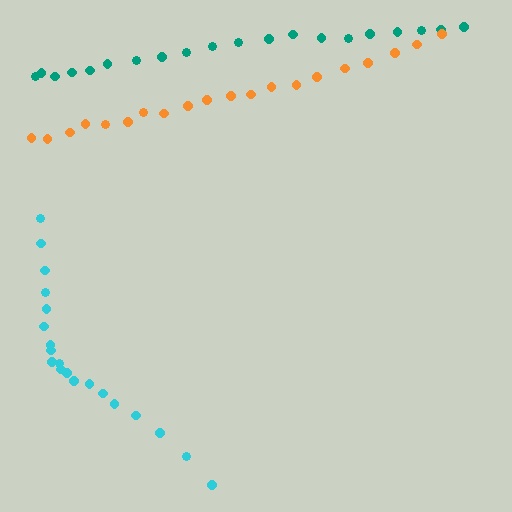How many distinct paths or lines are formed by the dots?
There are 3 distinct paths.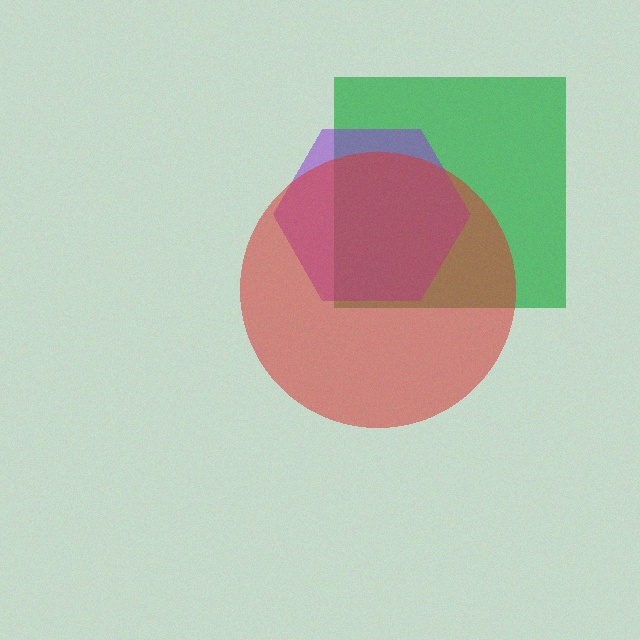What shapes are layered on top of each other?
The layered shapes are: a green square, a purple hexagon, a red circle.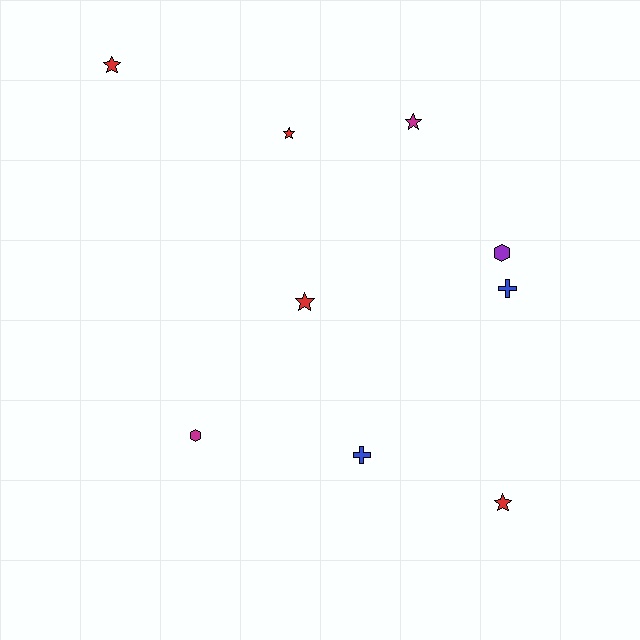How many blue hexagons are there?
There are no blue hexagons.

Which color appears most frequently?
Red, with 4 objects.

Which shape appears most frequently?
Star, with 5 objects.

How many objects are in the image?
There are 9 objects.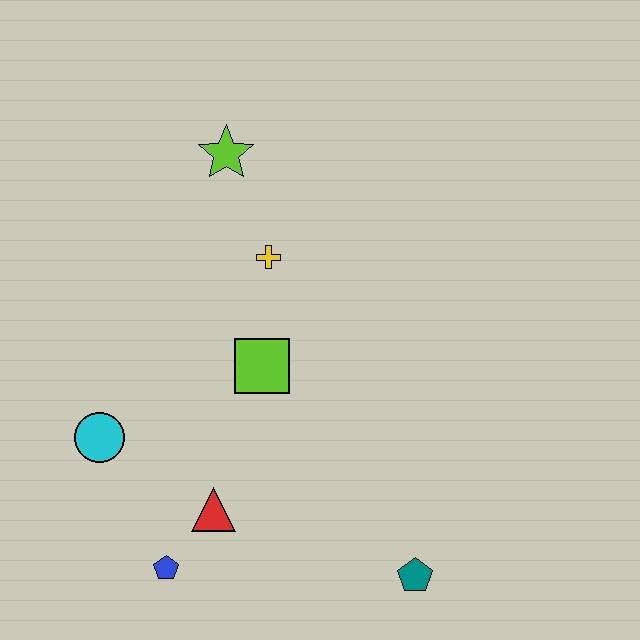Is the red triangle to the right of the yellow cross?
No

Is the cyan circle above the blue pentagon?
Yes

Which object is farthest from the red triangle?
The lime star is farthest from the red triangle.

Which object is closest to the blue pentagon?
The red triangle is closest to the blue pentagon.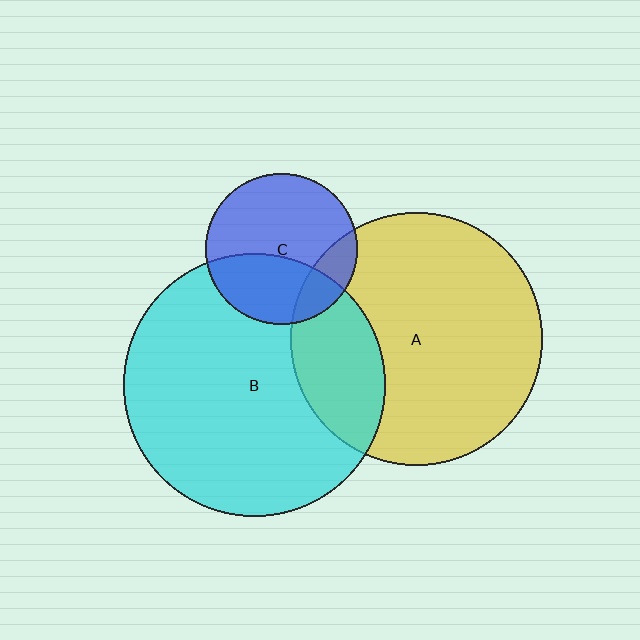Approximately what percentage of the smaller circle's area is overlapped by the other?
Approximately 40%.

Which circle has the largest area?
Circle B (cyan).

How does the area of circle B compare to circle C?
Approximately 3.0 times.